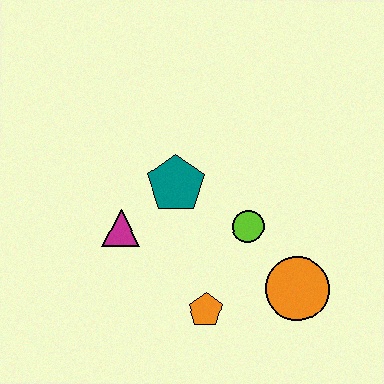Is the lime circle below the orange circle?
No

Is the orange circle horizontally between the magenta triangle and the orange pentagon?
No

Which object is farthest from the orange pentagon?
The teal pentagon is farthest from the orange pentagon.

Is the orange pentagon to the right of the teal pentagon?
Yes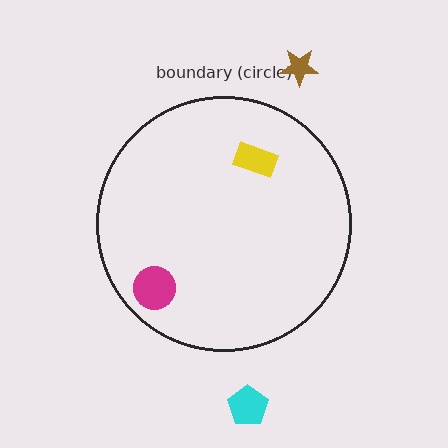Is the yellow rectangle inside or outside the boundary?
Inside.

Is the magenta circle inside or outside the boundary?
Inside.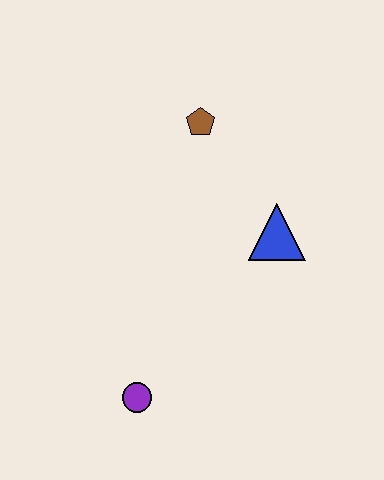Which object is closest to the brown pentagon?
The blue triangle is closest to the brown pentagon.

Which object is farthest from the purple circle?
The brown pentagon is farthest from the purple circle.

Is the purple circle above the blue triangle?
No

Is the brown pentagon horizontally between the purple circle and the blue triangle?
Yes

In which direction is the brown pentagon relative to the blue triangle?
The brown pentagon is above the blue triangle.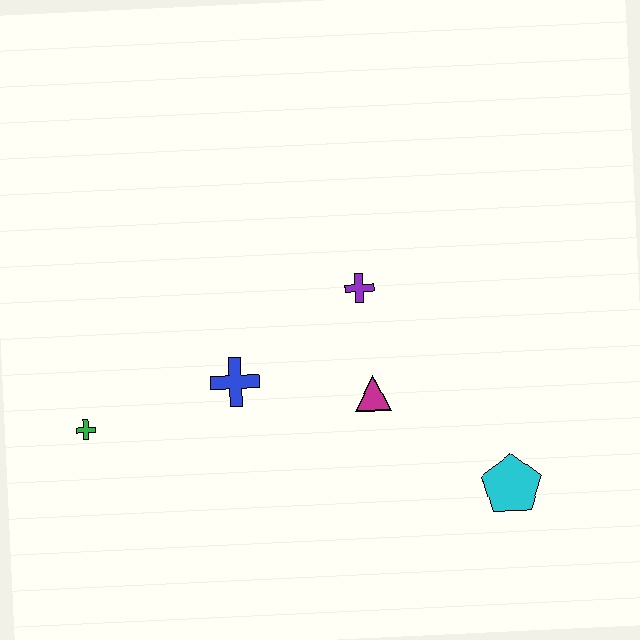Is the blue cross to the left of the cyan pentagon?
Yes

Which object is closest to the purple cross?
The magenta triangle is closest to the purple cross.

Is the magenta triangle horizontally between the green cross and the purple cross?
No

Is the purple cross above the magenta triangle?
Yes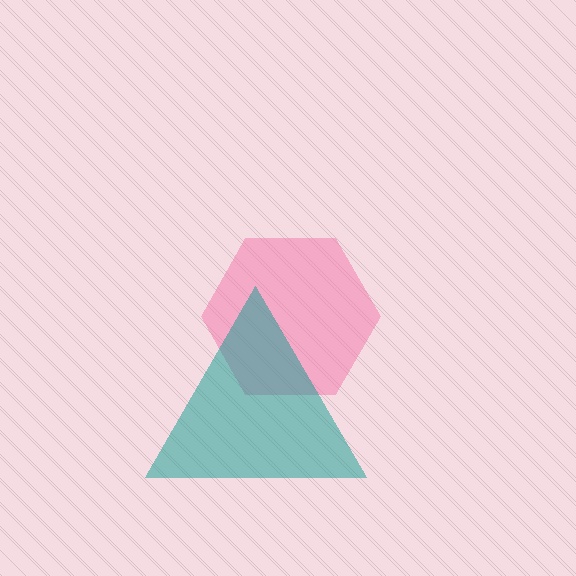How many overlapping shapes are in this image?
There are 2 overlapping shapes in the image.